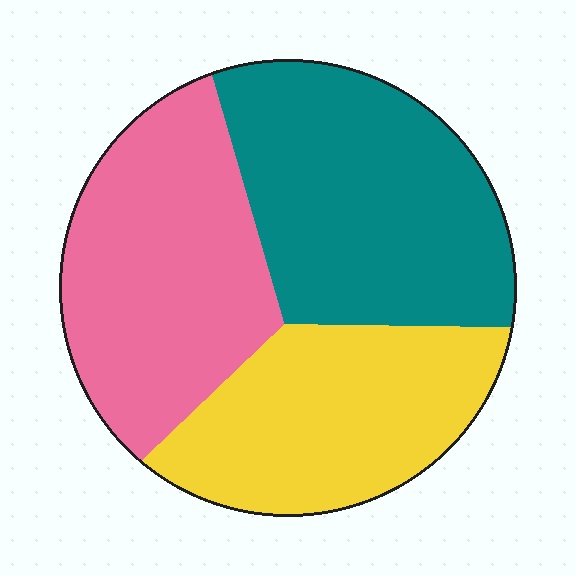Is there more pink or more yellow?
Pink.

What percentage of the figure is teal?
Teal takes up about three eighths (3/8) of the figure.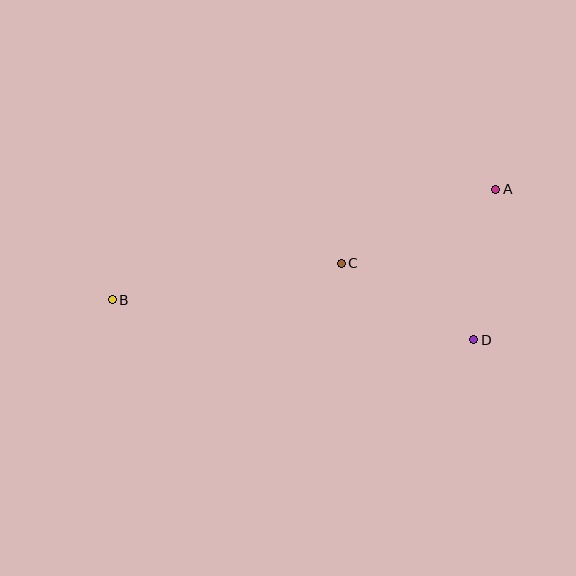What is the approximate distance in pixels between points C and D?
The distance between C and D is approximately 153 pixels.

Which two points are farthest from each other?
Points A and B are farthest from each other.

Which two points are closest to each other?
Points A and D are closest to each other.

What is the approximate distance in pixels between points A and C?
The distance between A and C is approximately 171 pixels.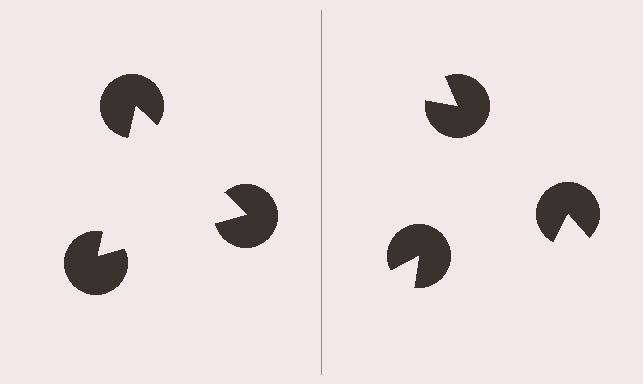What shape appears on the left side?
An illusory triangle.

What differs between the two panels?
The pac-man discs are positioned identically on both sides; only the wedge orientations differ. On the left they align to a triangle; on the right they are misaligned.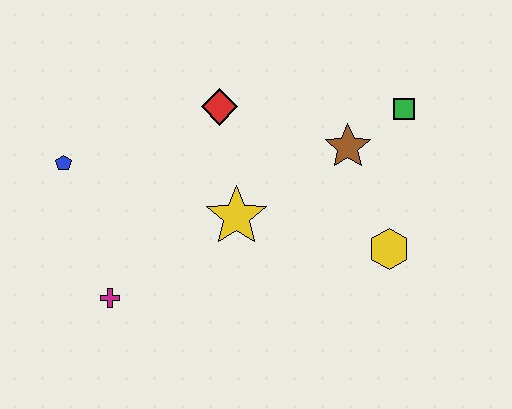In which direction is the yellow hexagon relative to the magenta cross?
The yellow hexagon is to the right of the magenta cross.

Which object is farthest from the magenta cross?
The green square is farthest from the magenta cross.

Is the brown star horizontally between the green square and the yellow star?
Yes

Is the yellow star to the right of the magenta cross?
Yes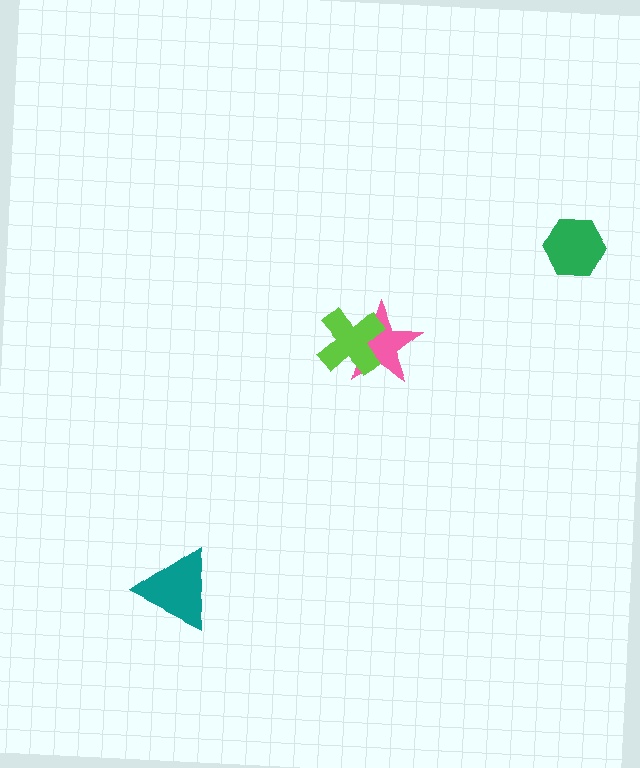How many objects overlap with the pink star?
1 object overlaps with the pink star.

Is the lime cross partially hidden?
No, no other shape covers it.